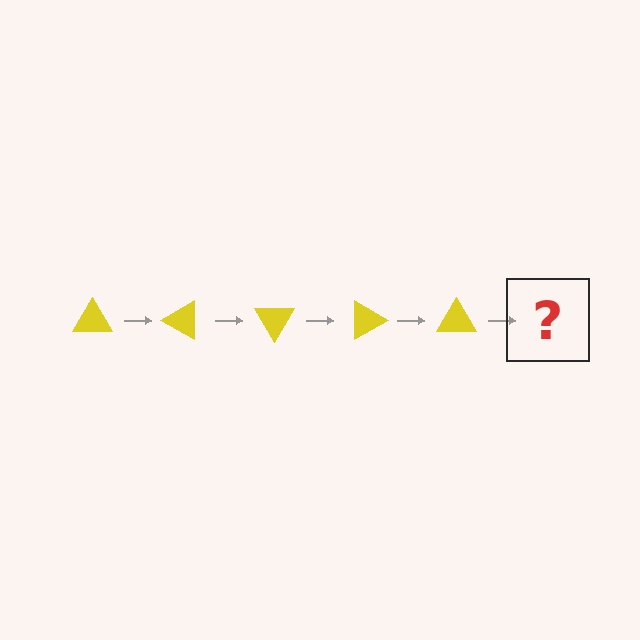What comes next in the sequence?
The next element should be a yellow triangle rotated 150 degrees.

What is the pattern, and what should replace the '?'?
The pattern is that the triangle rotates 30 degrees each step. The '?' should be a yellow triangle rotated 150 degrees.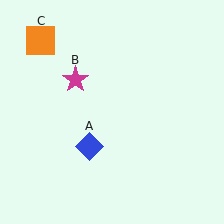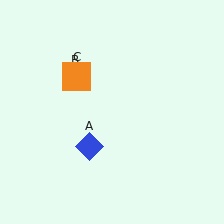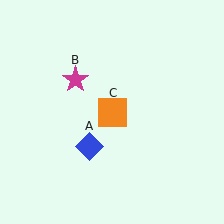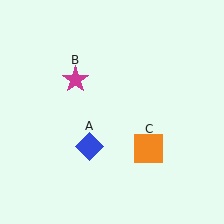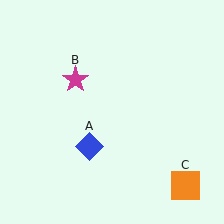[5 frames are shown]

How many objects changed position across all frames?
1 object changed position: orange square (object C).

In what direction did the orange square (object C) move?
The orange square (object C) moved down and to the right.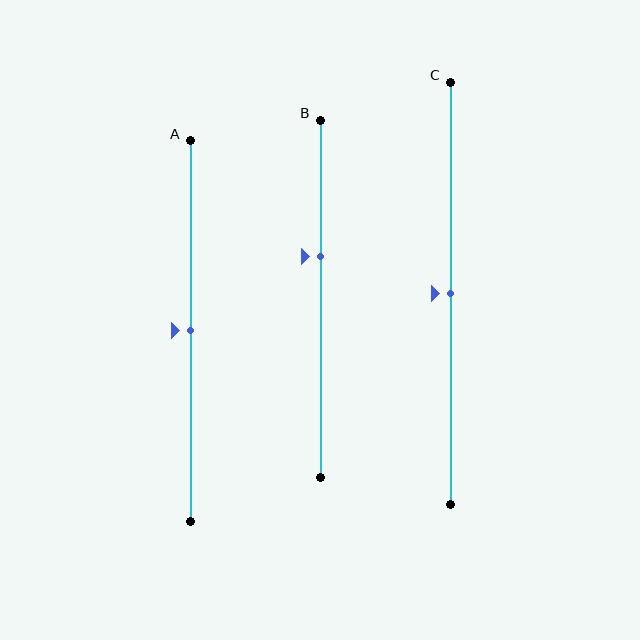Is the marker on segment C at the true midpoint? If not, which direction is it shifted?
Yes, the marker on segment C is at the true midpoint.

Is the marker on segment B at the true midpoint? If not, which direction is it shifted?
No, the marker on segment B is shifted upward by about 12% of the segment length.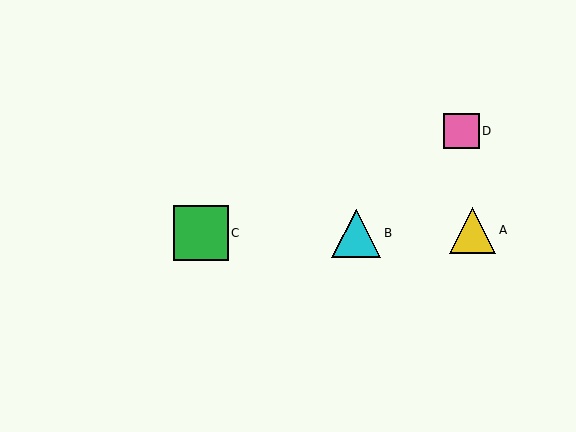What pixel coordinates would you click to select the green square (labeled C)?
Click at (201, 233) to select the green square C.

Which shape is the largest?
The green square (labeled C) is the largest.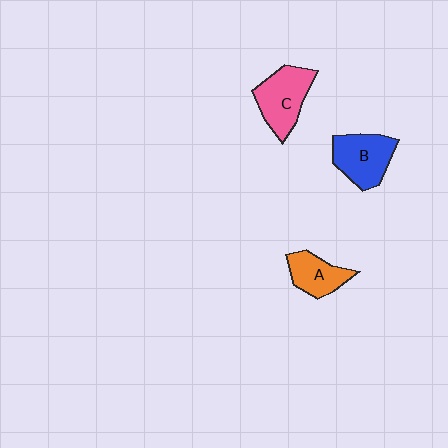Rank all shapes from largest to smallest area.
From largest to smallest: C (pink), B (blue), A (orange).